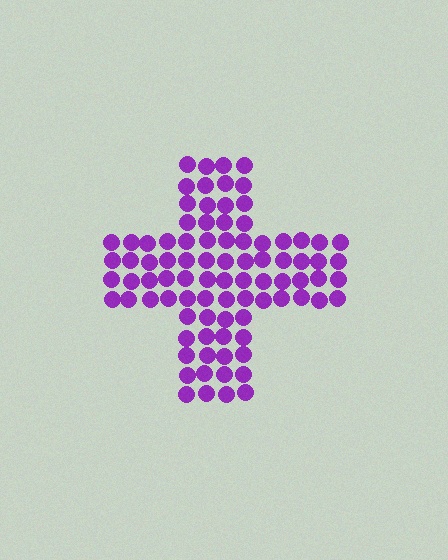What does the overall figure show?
The overall figure shows a cross.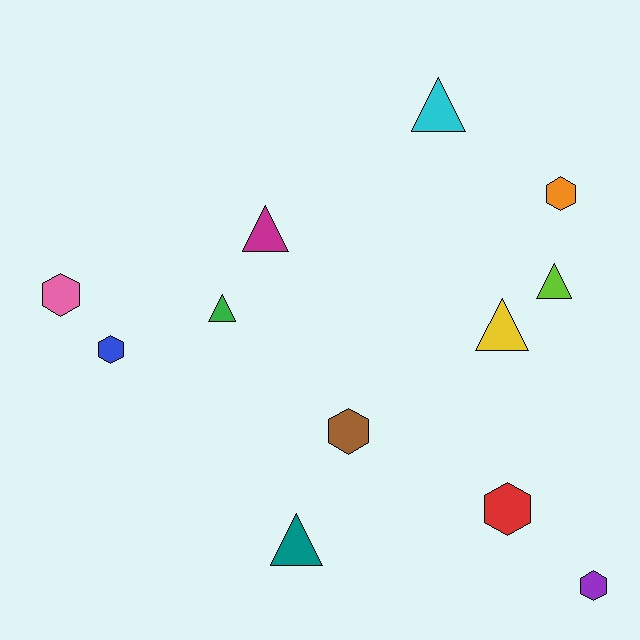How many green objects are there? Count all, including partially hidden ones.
There is 1 green object.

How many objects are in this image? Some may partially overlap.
There are 12 objects.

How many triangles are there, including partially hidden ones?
There are 6 triangles.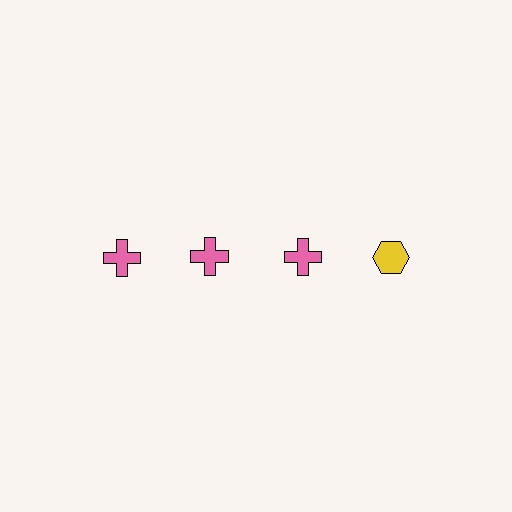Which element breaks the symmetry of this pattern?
The yellow hexagon in the top row, second from right column breaks the symmetry. All other shapes are pink crosses.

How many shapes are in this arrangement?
There are 4 shapes arranged in a grid pattern.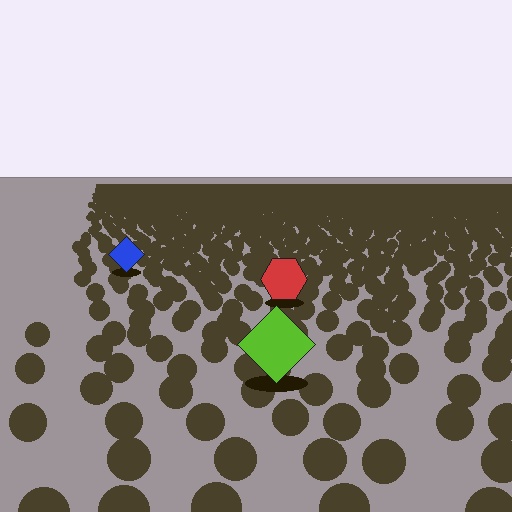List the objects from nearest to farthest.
From nearest to farthest: the lime diamond, the red hexagon, the blue diamond.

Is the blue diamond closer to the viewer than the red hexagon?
No. The red hexagon is closer — you can tell from the texture gradient: the ground texture is coarser near it.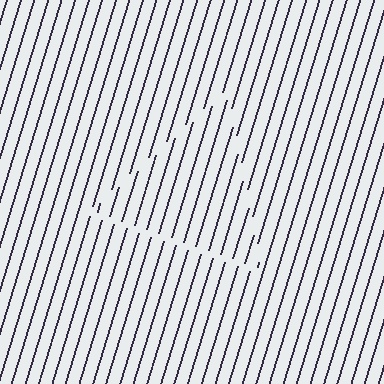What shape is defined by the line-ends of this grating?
An illusory triangle. The interior of the shape contains the same grating, shifted by half a period — the contour is defined by the phase discontinuity where line-ends from the inner and outer gratings abut.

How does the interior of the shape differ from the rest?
The interior of the shape contains the same grating, shifted by half a period — the contour is defined by the phase discontinuity where line-ends from the inner and outer gratings abut.